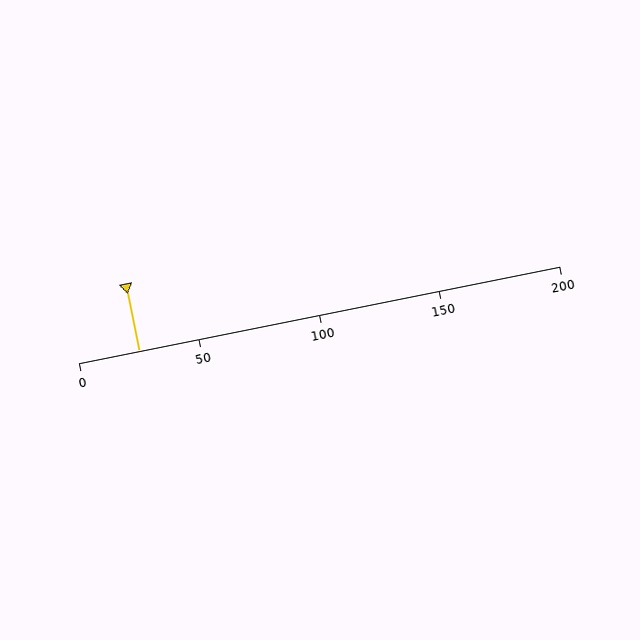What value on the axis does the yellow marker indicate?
The marker indicates approximately 25.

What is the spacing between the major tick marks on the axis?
The major ticks are spaced 50 apart.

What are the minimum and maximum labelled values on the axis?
The axis runs from 0 to 200.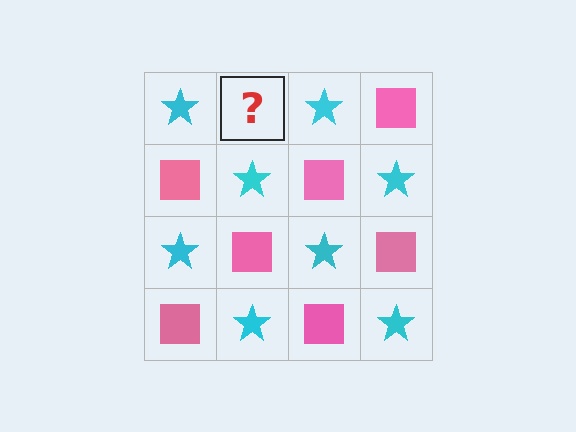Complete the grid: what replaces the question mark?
The question mark should be replaced with a pink square.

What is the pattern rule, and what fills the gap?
The rule is that it alternates cyan star and pink square in a checkerboard pattern. The gap should be filled with a pink square.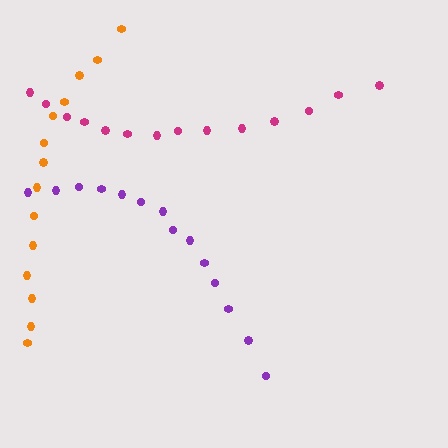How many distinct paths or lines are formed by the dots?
There are 3 distinct paths.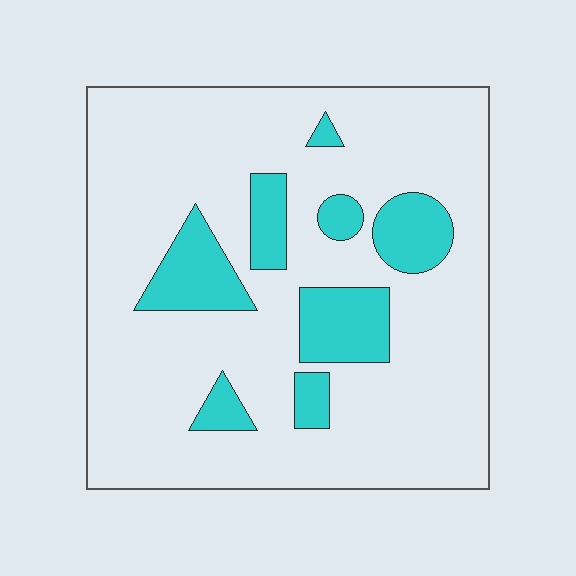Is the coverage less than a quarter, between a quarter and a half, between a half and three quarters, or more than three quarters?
Less than a quarter.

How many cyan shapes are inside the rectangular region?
8.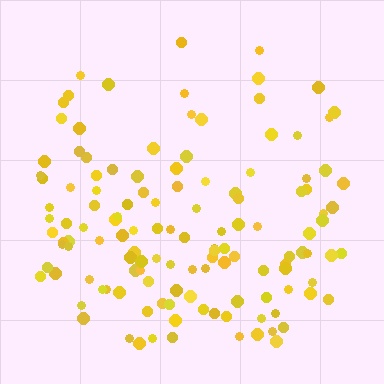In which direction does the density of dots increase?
From top to bottom, with the bottom side densest.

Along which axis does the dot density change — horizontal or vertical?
Vertical.